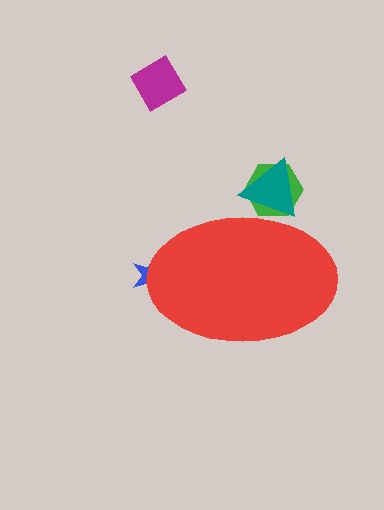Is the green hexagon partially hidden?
Yes, the green hexagon is partially hidden behind the red ellipse.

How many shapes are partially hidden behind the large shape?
3 shapes are partially hidden.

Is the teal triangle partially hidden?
Yes, the teal triangle is partially hidden behind the red ellipse.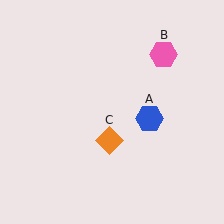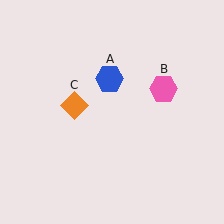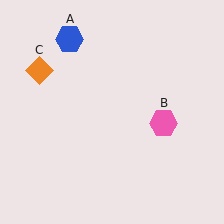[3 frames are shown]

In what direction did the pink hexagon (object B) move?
The pink hexagon (object B) moved down.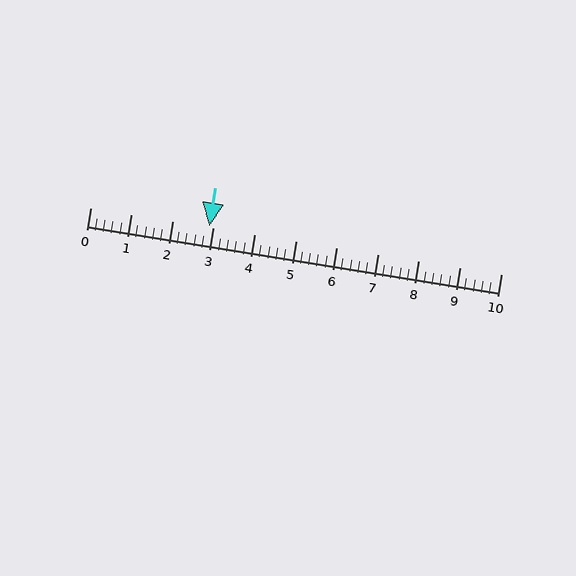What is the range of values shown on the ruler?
The ruler shows values from 0 to 10.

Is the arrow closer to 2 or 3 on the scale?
The arrow is closer to 3.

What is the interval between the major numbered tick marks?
The major tick marks are spaced 1 units apart.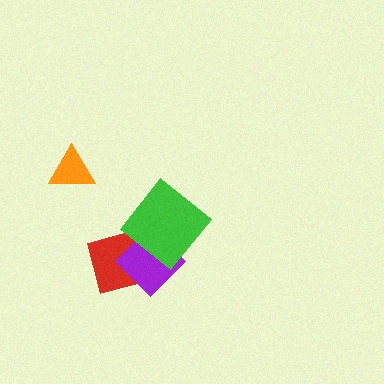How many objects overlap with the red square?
2 objects overlap with the red square.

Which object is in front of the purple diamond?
The green diamond is in front of the purple diamond.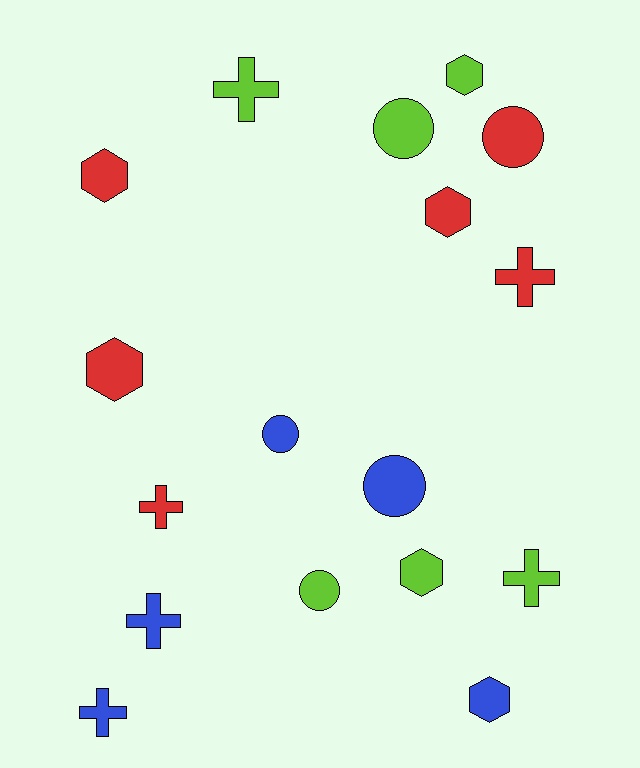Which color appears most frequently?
Lime, with 6 objects.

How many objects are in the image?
There are 17 objects.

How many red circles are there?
There is 1 red circle.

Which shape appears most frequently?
Hexagon, with 6 objects.